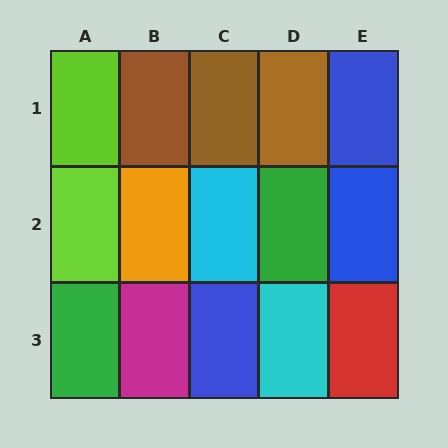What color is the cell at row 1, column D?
Brown.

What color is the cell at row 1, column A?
Lime.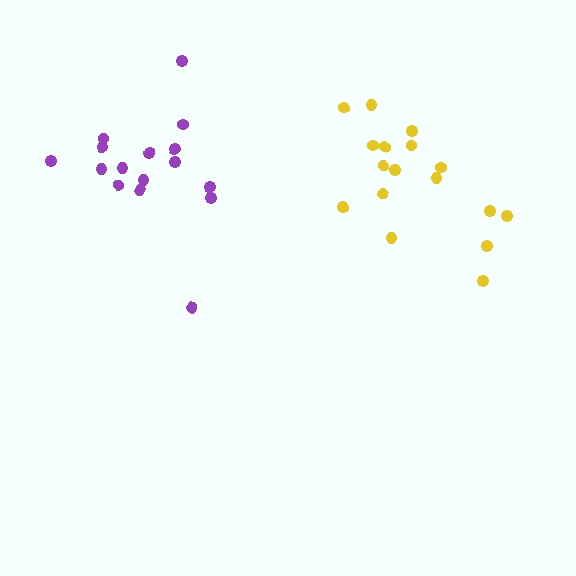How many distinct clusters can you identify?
There are 2 distinct clusters.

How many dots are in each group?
Group 1: 16 dots, Group 2: 17 dots (33 total).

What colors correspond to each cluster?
The clusters are colored: purple, yellow.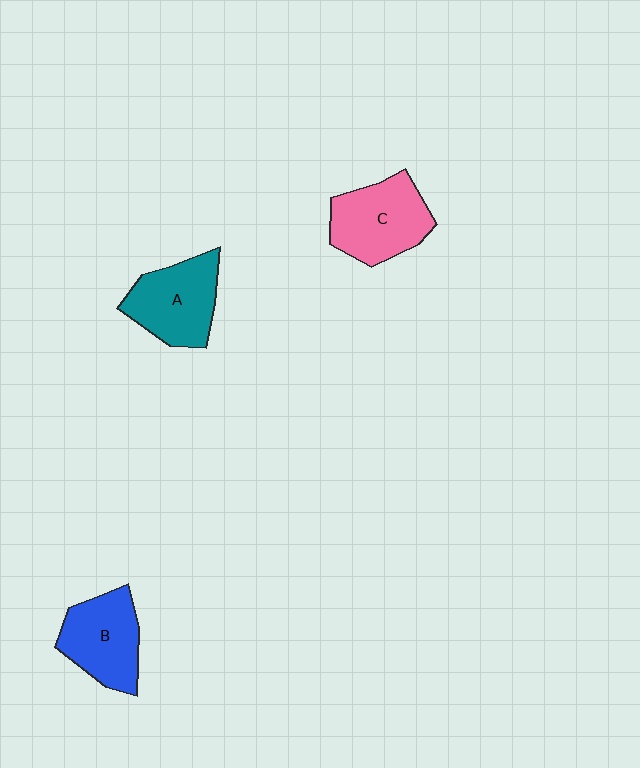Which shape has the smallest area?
Shape B (blue).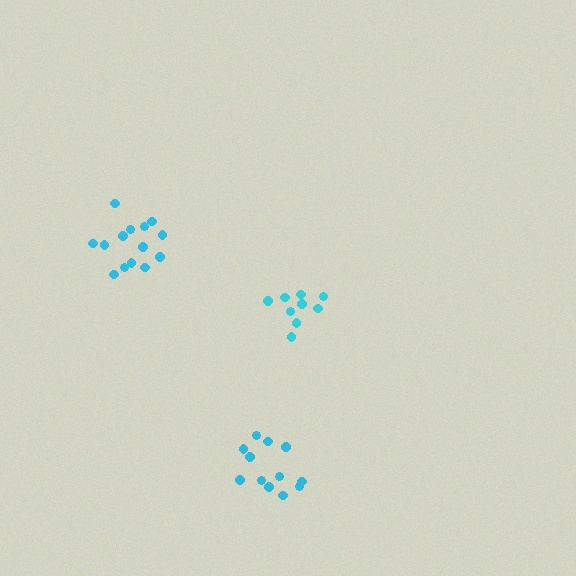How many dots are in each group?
Group 1: 9 dots, Group 2: 12 dots, Group 3: 14 dots (35 total).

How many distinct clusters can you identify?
There are 3 distinct clusters.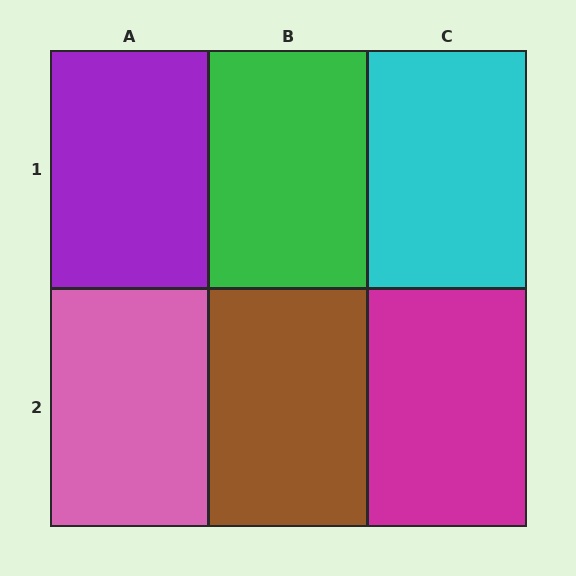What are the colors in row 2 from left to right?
Pink, brown, magenta.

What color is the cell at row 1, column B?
Green.